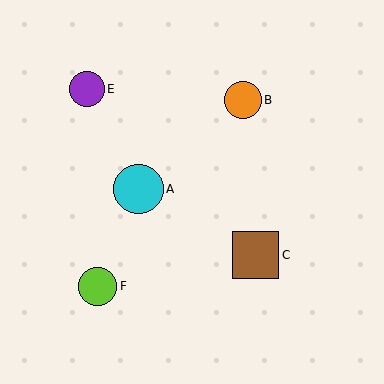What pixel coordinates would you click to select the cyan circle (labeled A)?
Click at (139, 189) to select the cyan circle A.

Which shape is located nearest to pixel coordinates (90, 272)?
The lime circle (labeled F) at (98, 286) is nearest to that location.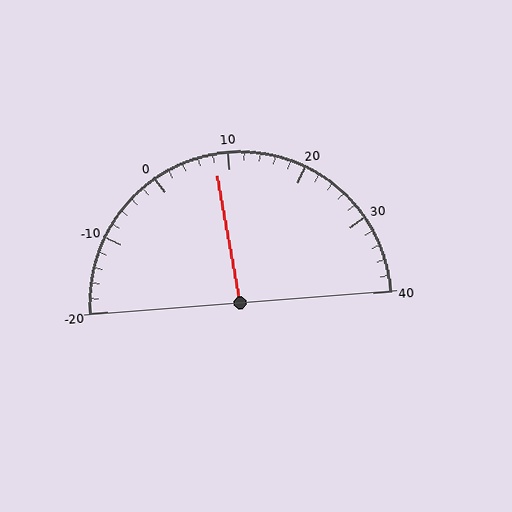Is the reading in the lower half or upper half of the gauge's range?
The reading is in the lower half of the range (-20 to 40).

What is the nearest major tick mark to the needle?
The nearest major tick mark is 10.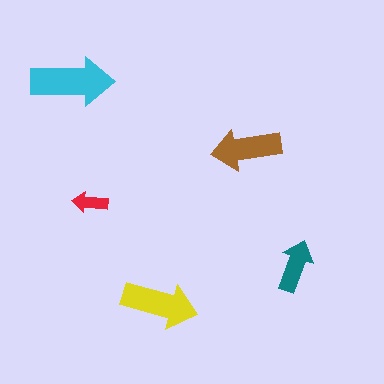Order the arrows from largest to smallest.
the cyan one, the yellow one, the brown one, the teal one, the red one.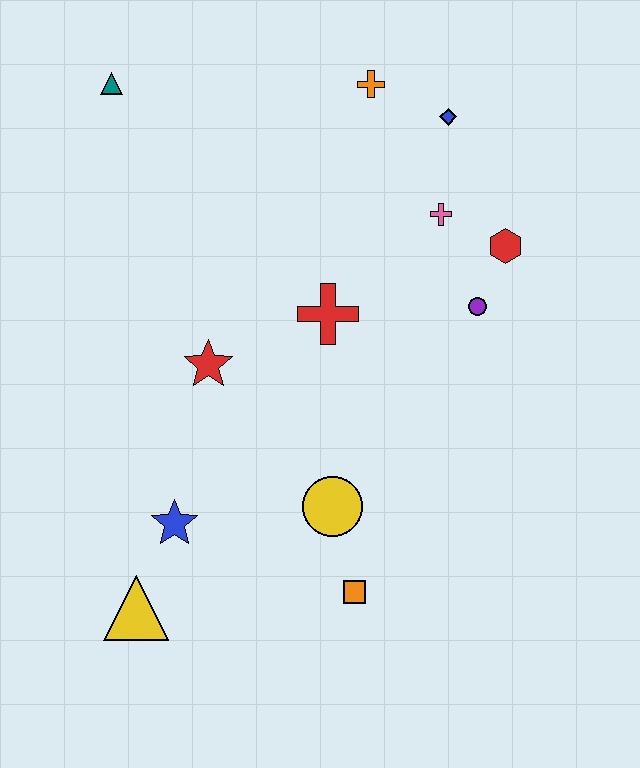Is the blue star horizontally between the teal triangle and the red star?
Yes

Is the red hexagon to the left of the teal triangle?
No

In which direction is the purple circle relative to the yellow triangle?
The purple circle is to the right of the yellow triangle.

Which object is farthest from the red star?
The blue diamond is farthest from the red star.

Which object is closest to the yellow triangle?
The blue star is closest to the yellow triangle.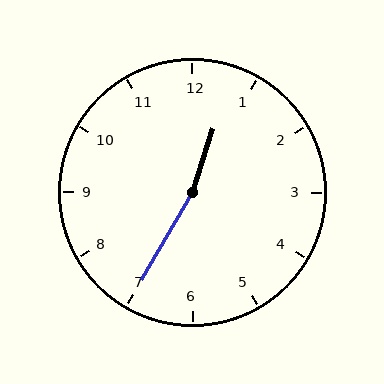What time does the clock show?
12:35.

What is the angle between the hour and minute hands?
Approximately 168 degrees.